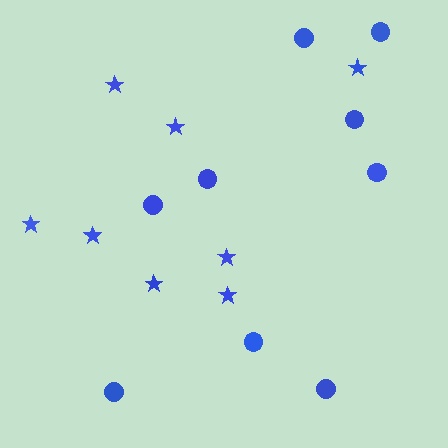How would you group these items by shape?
There are 2 groups: one group of circles (9) and one group of stars (8).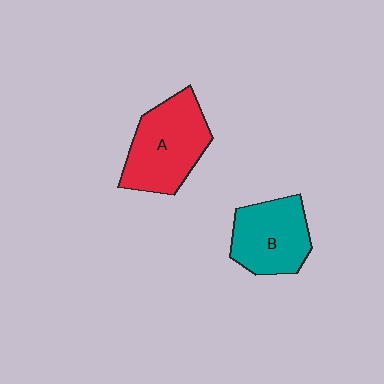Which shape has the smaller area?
Shape B (teal).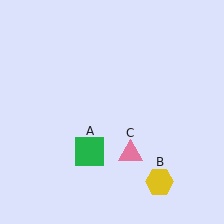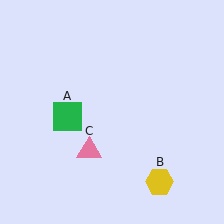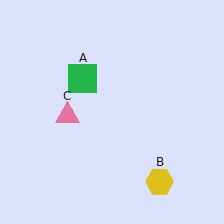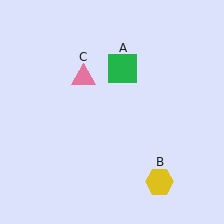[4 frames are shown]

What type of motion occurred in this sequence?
The green square (object A), pink triangle (object C) rotated clockwise around the center of the scene.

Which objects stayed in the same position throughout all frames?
Yellow hexagon (object B) remained stationary.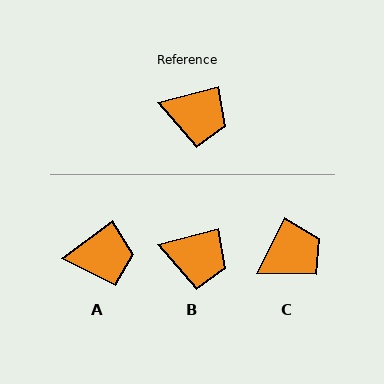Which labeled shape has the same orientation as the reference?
B.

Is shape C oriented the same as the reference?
No, it is off by about 49 degrees.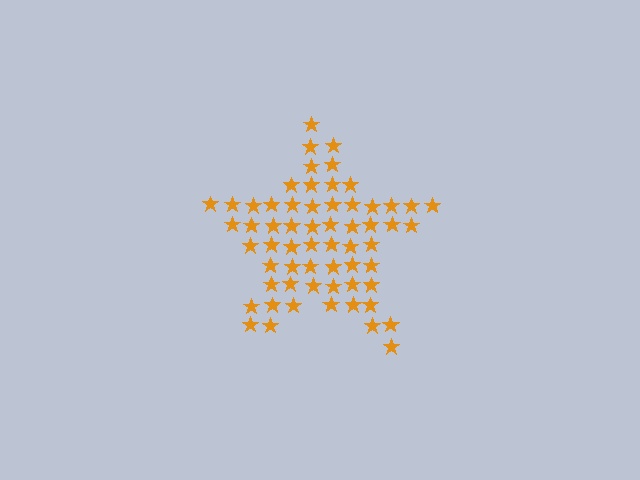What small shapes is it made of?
It is made of small stars.